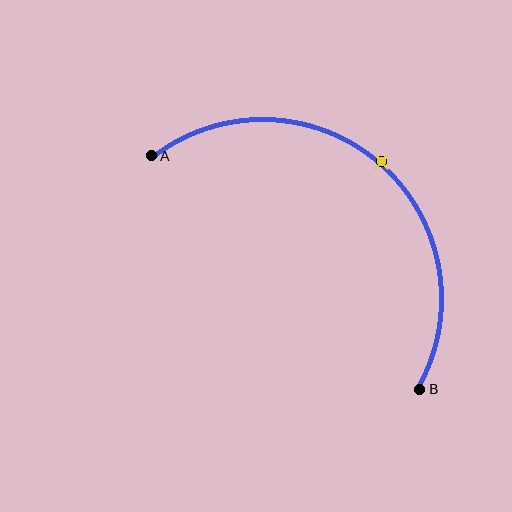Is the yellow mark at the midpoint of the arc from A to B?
Yes. The yellow mark lies on the arc at equal arc-length from both A and B — it is the arc midpoint.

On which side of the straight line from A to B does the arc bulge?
The arc bulges above and to the right of the straight line connecting A and B.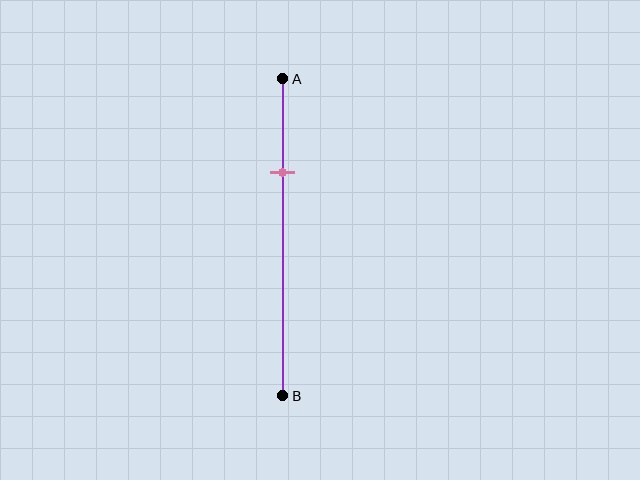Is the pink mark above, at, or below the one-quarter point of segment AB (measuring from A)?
The pink mark is below the one-quarter point of segment AB.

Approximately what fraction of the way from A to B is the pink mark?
The pink mark is approximately 30% of the way from A to B.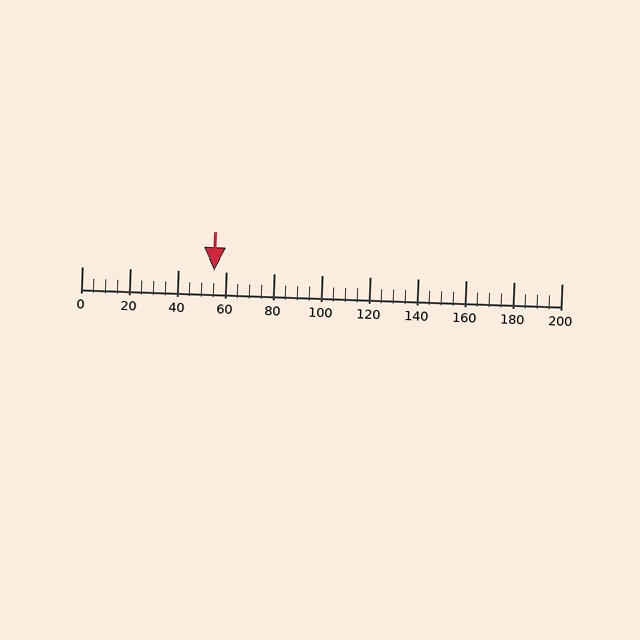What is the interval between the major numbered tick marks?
The major tick marks are spaced 20 units apart.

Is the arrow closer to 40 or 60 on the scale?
The arrow is closer to 60.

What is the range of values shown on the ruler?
The ruler shows values from 0 to 200.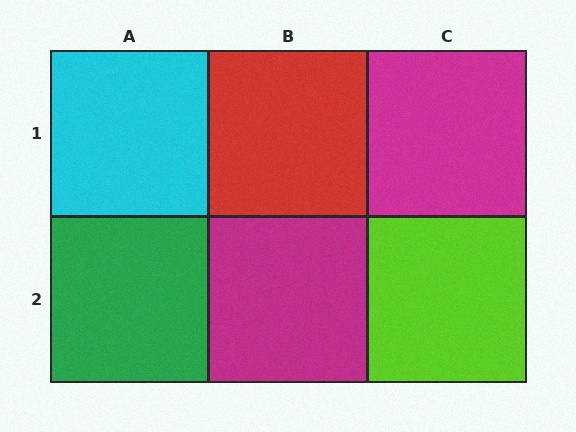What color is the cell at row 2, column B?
Magenta.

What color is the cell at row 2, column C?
Lime.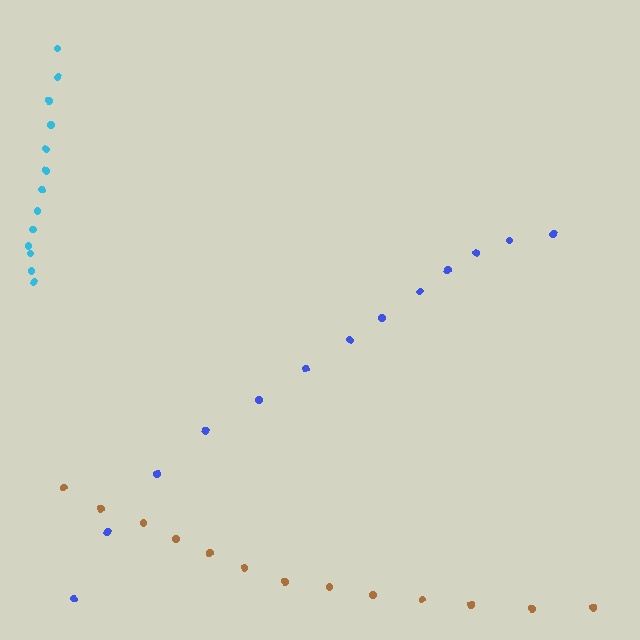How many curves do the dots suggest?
There are 3 distinct paths.